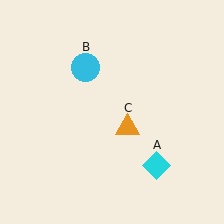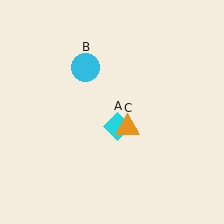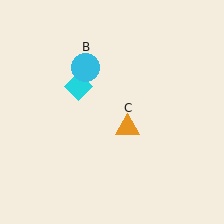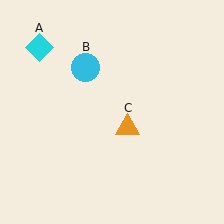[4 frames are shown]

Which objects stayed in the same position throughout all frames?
Cyan circle (object B) and orange triangle (object C) remained stationary.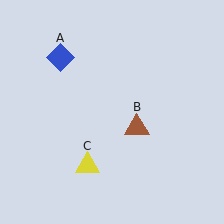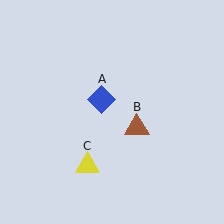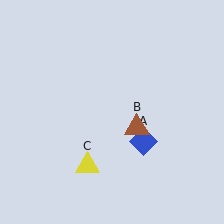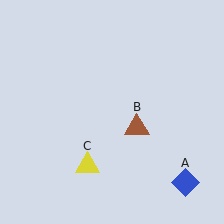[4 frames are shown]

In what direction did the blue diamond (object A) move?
The blue diamond (object A) moved down and to the right.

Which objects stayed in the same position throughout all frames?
Brown triangle (object B) and yellow triangle (object C) remained stationary.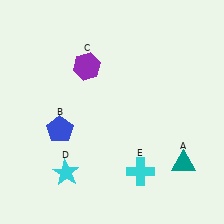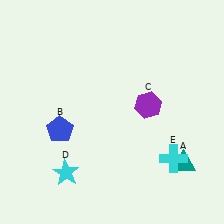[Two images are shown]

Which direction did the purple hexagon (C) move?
The purple hexagon (C) moved right.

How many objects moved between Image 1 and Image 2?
2 objects moved between the two images.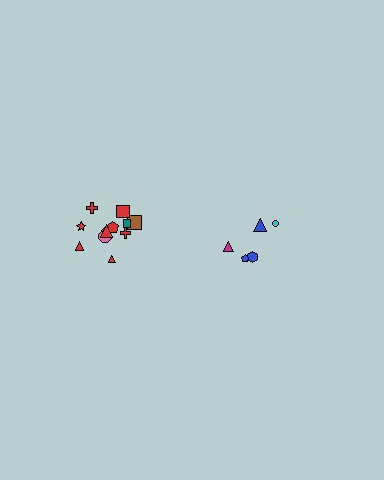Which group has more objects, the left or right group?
The left group.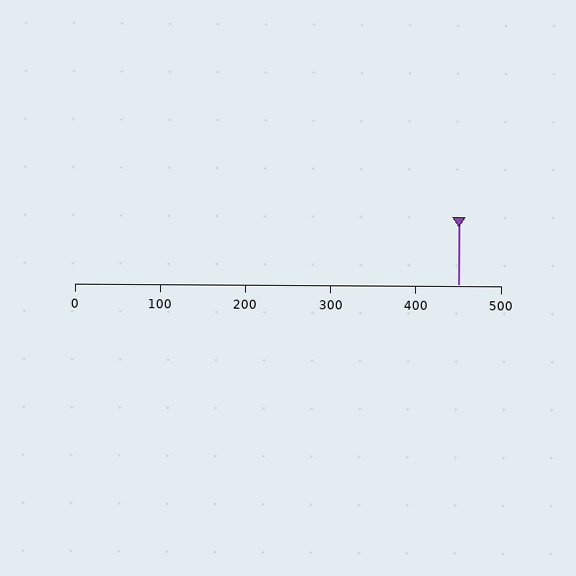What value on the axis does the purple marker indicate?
The marker indicates approximately 450.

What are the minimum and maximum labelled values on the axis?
The axis runs from 0 to 500.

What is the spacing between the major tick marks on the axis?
The major ticks are spaced 100 apart.